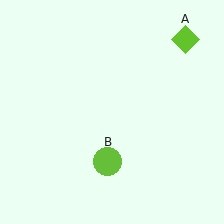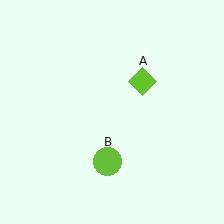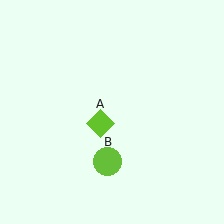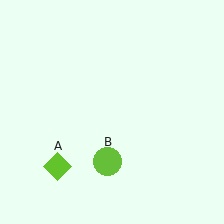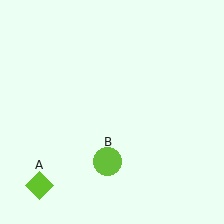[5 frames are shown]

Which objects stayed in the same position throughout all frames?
Lime circle (object B) remained stationary.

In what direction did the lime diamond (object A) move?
The lime diamond (object A) moved down and to the left.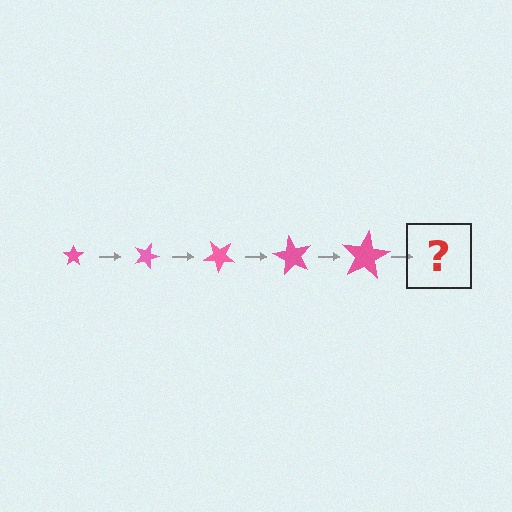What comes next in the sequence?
The next element should be a star, larger than the previous one and rotated 100 degrees from the start.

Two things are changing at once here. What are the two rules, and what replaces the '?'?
The two rules are that the star grows larger each step and it rotates 20 degrees each step. The '?' should be a star, larger than the previous one and rotated 100 degrees from the start.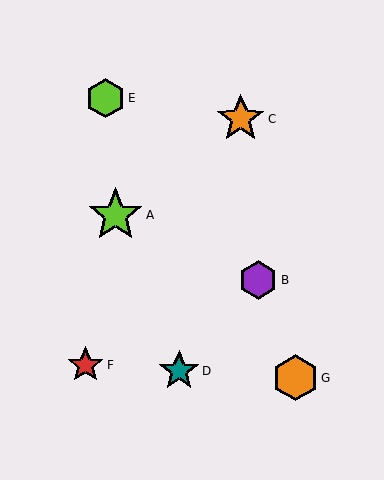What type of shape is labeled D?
Shape D is a teal star.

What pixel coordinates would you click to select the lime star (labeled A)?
Click at (116, 215) to select the lime star A.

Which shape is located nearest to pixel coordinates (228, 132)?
The orange star (labeled C) at (241, 119) is nearest to that location.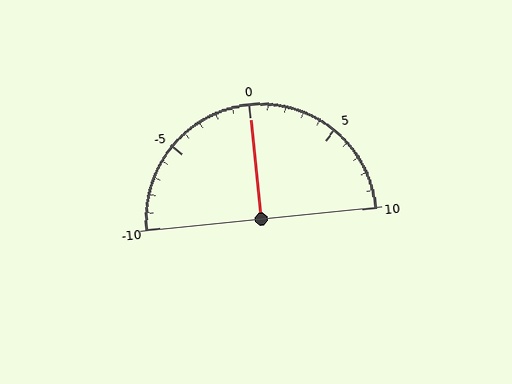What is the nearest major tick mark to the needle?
The nearest major tick mark is 0.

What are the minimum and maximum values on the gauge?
The gauge ranges from -10 to 10.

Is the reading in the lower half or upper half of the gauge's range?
The reading is in the upper half of the range (-10 to 10).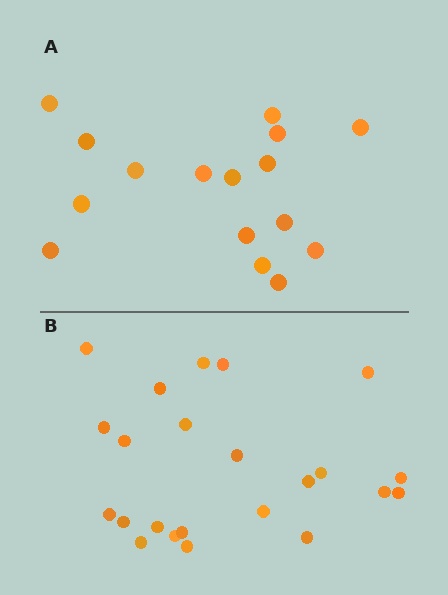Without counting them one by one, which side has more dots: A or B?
Region B (the bottom region) has more dots.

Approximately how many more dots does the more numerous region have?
Region B has roughly 8 or so more dots than region A.